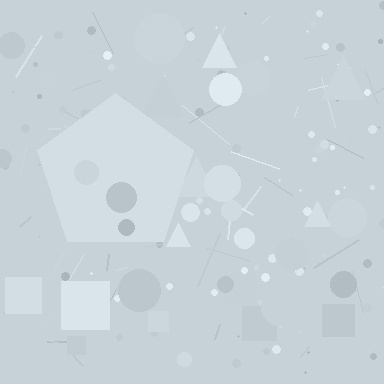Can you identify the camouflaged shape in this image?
The camouflaged shape is a pentagon.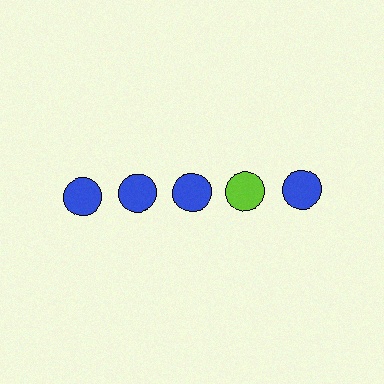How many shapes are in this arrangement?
There are 5 shapes arranged in a grid pattern.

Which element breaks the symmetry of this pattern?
The lime circle in the top row, second from right column breaks the symmetry. All other shapes are blue circles.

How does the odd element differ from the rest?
It has a different color: lime instead of blue.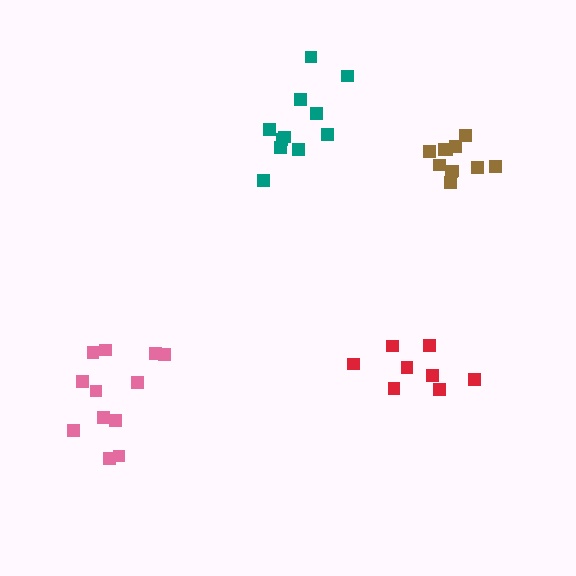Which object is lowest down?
The pink cluster is bottommost.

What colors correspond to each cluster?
The clusters are colored: red, pink, brown, teal.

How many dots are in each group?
Group 1: 8 dots, Group 2: 12 dots, Group 3: 11 dots, Group 4: 11 dots (42 total).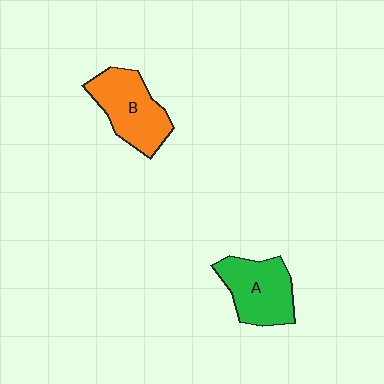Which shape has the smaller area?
Shape A (green).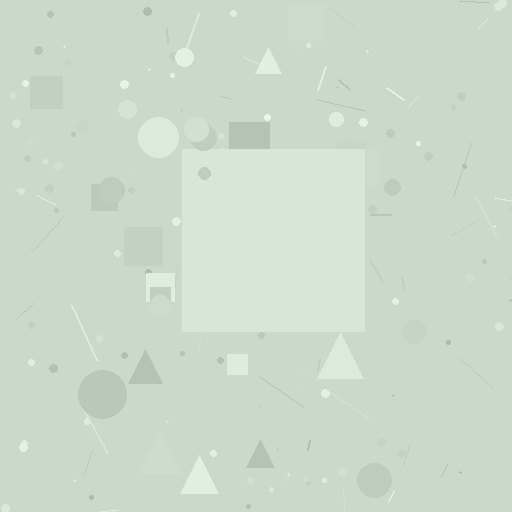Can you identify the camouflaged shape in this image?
The camouflaged shape is a square.